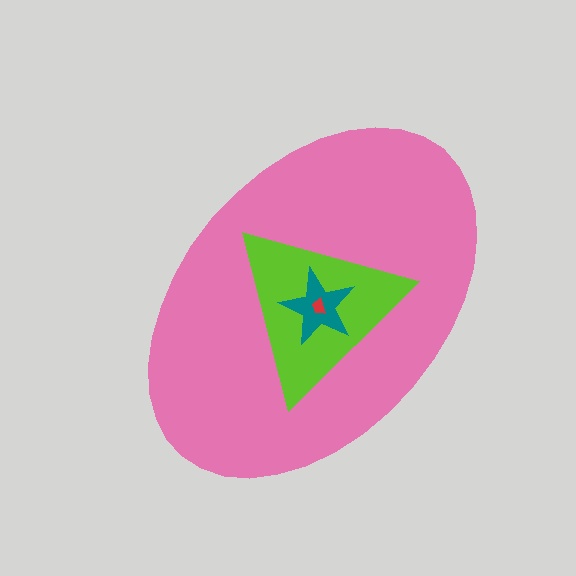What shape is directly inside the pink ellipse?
The lime triangle.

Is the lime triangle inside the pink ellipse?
Yes.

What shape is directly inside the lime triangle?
The teal star.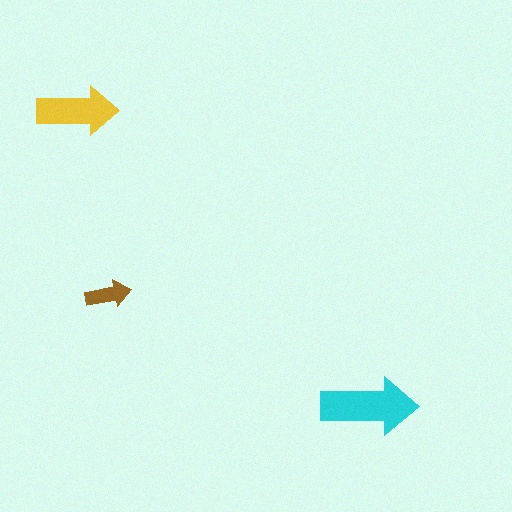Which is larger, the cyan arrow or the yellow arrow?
The cyan one.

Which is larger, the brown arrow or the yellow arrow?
The yellow one.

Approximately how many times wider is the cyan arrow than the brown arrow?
About 2 times wider.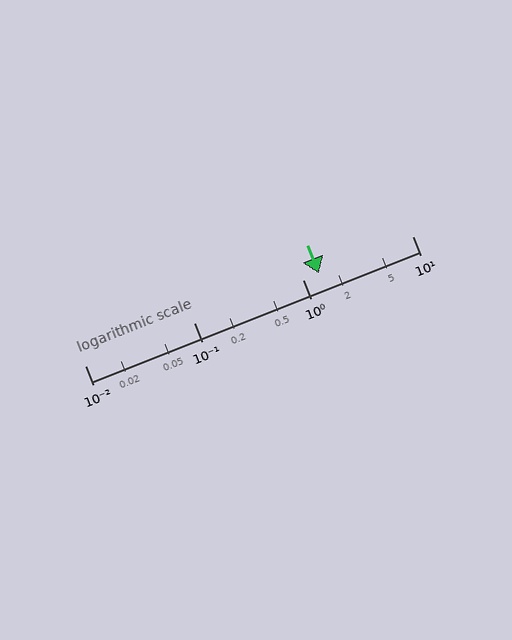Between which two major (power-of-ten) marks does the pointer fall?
The pointer is between 1 and 10.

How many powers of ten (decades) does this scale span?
The scale spans 3 decades, from 0.01 to 10.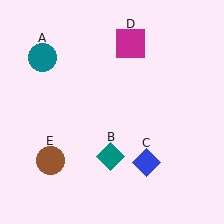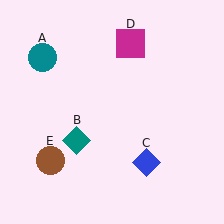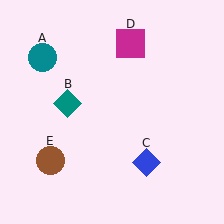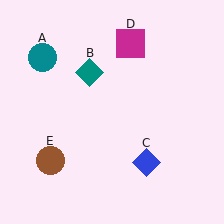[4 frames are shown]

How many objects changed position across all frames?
1 object changed position: teal diamond (object B).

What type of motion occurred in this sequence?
The teal diamond (object B) rotated clockwise around the center of the scene.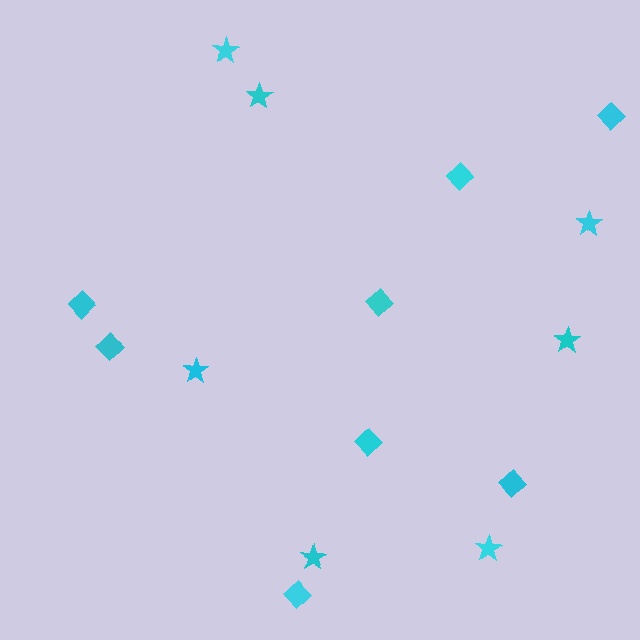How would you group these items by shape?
There are 2 groups: one group of stars (7) and one group of diamonds (8).